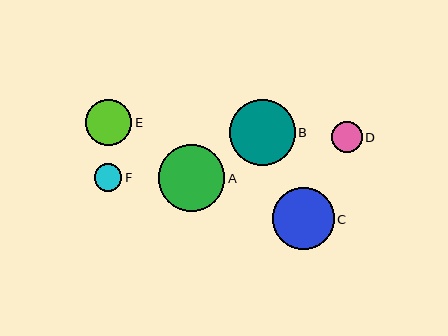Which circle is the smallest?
Circle F is the smallest with a size of approximately 28 pixels.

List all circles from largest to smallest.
From largest to smallest: A, B, C, E, D, F.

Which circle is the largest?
Circle A is the largest with a size of approximately 66 pixels.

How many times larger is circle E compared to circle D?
Circle E is approximately 1.5 times the size of circle D.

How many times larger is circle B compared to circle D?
Circle B is approximately 2.1 times the size of circle D.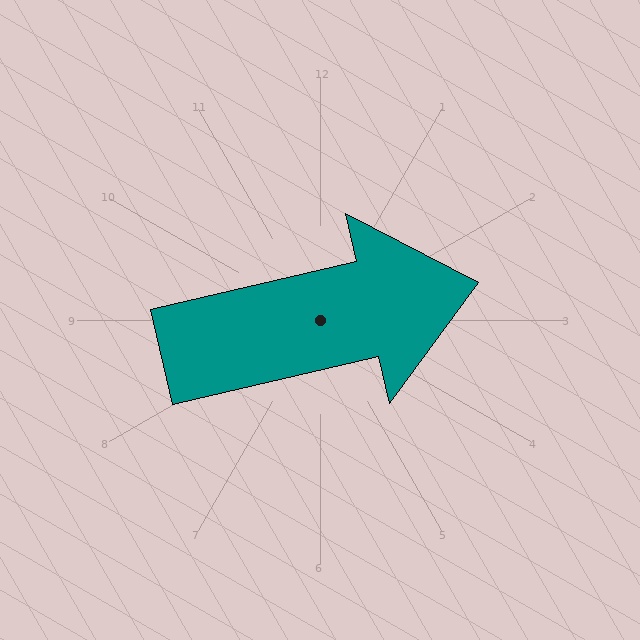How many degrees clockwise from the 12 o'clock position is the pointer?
Approximately 77 degrees.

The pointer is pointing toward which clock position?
Roughly 3 o'clock.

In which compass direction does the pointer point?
East.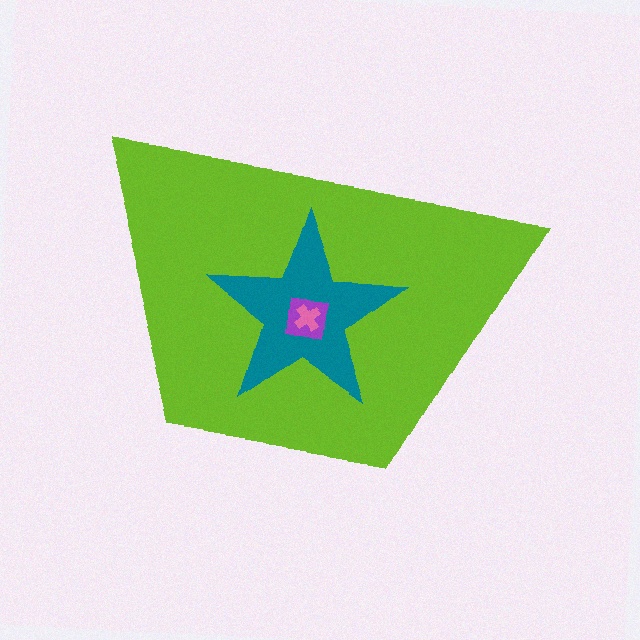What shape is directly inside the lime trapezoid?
The teal star.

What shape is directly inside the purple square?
The pink cross.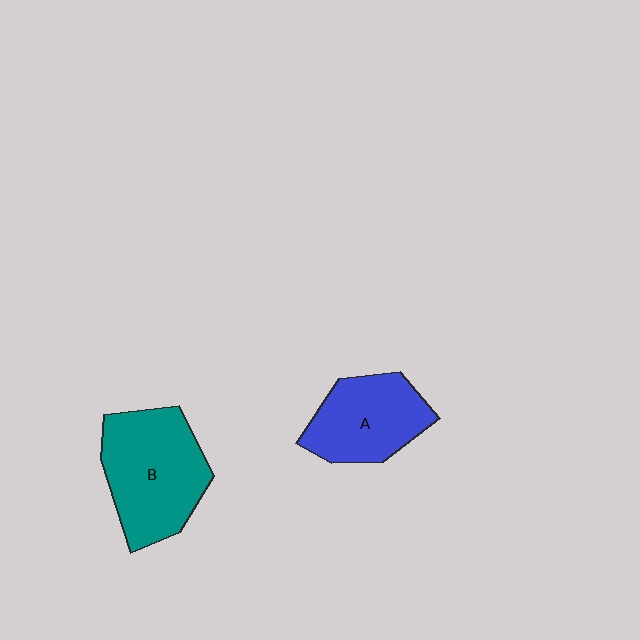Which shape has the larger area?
Shape B (teal).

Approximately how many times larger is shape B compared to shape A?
Approximately 1.3 times.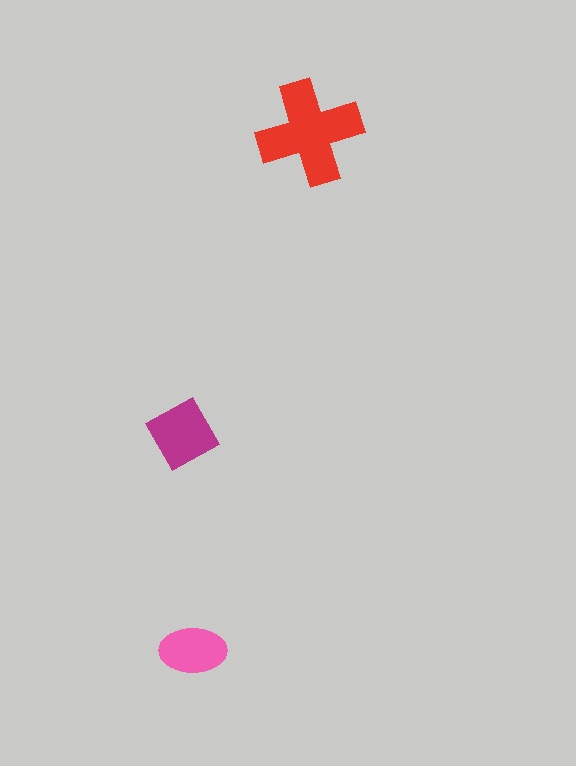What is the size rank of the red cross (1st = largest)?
1st.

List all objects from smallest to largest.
The pink ellipse, the magenta square, the red cross.